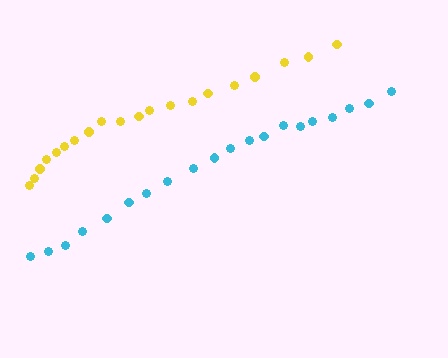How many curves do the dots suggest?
There are 2 distinct paths.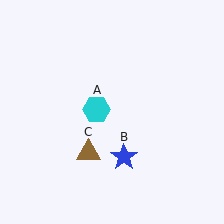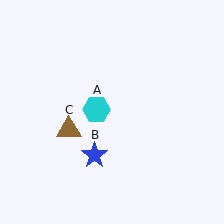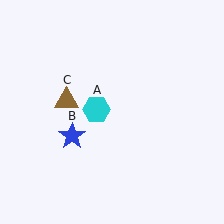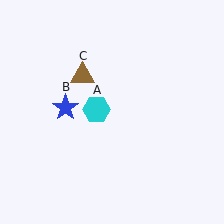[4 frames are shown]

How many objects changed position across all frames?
2 objects changed position: blue star (object B), brown triangle (object C).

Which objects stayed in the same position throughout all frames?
Cyan hexagon (object A) remained stationary.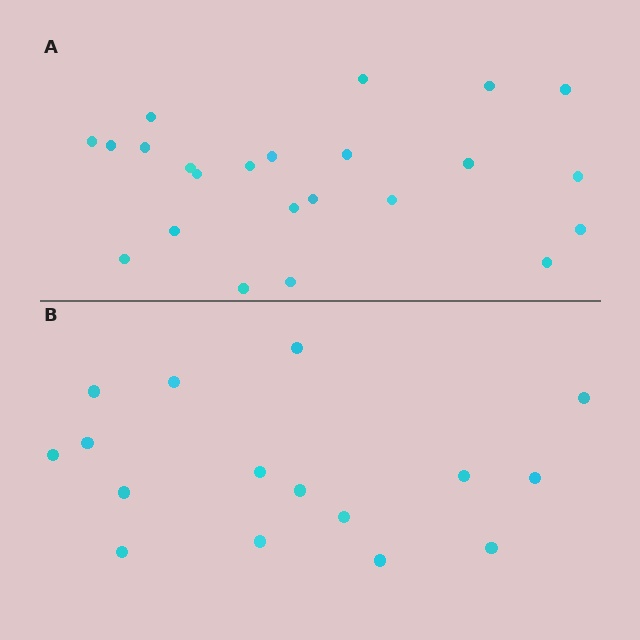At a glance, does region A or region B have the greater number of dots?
Region A (the top region) has more dots.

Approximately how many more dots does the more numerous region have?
Region A has roughly 8 or so more dots than region B.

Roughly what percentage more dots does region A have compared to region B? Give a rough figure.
About 45% more.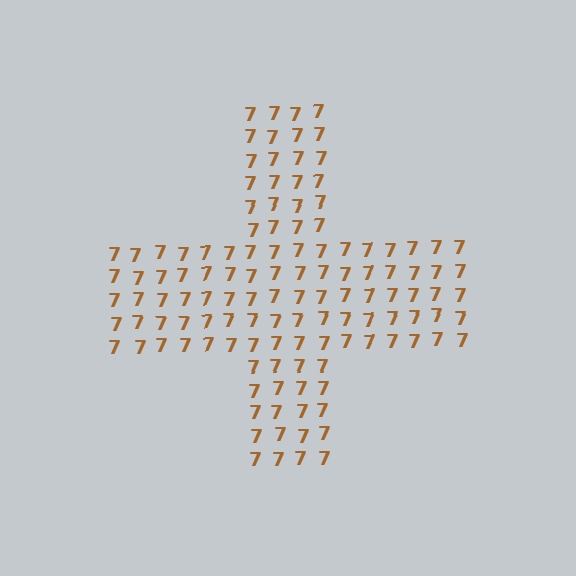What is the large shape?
The large shape is a cross.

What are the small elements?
The small elements are digit 7's.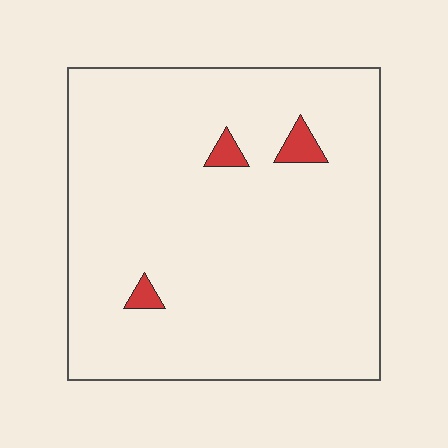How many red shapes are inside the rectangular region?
3.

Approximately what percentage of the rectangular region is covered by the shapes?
Approximately 5%.